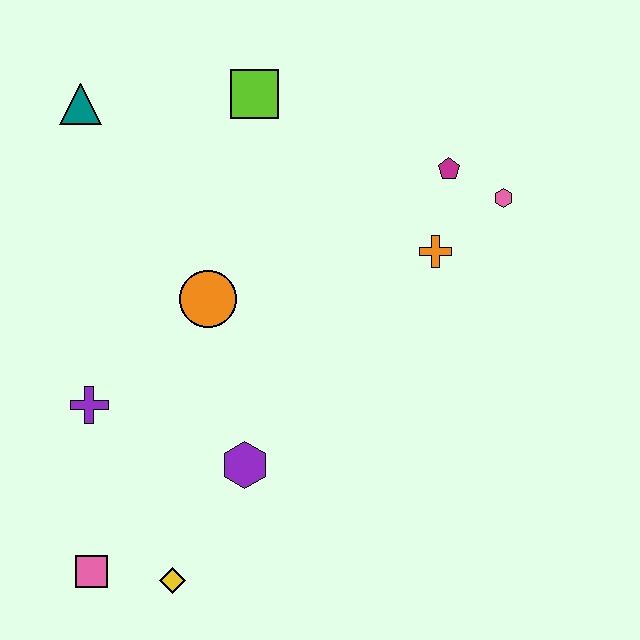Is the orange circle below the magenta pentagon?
Yes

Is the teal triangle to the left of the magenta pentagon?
Yes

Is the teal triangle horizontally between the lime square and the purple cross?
No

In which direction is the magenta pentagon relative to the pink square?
The magenta pentagon is above the pink square.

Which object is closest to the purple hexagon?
The yellow diamond is closest to the purple hexagon.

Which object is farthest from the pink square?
The pink hexagon is farthest from the pink square.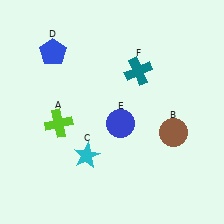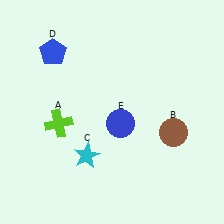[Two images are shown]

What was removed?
The teal cross (F) was removed in Image 2.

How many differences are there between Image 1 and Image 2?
There is 1 difference between the two images.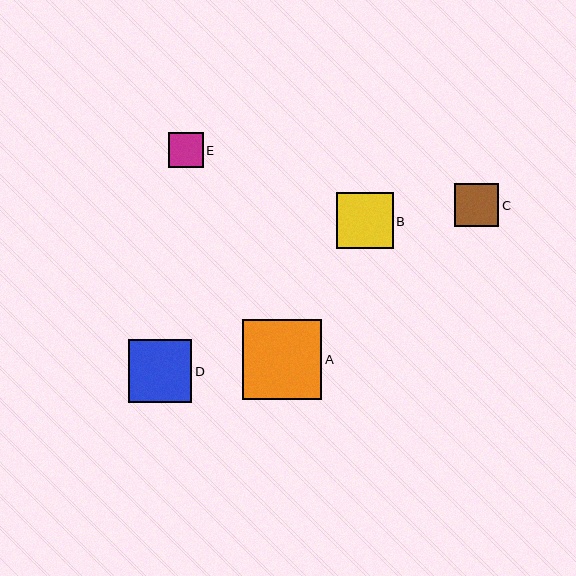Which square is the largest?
Square A is the largest with a size of approximately 80 pixels.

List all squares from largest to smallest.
From largest to smallest: A, D, B, C, E.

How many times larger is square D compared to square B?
Square D is approximately 1.1 times the size of square B.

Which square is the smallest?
Square E is the smallest with a size of approximately 35 pixels.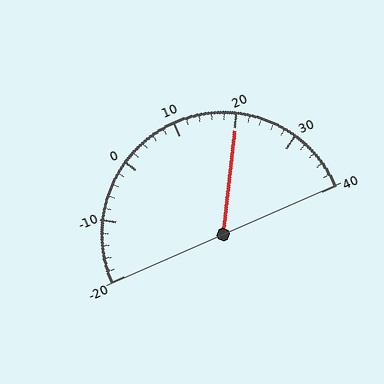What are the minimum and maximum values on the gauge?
The gauge ranges from -20 to 40.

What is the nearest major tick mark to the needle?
The nearest major tick mark is 20.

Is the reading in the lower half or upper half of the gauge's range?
The reading is in the upper half of the range (-20 to 40).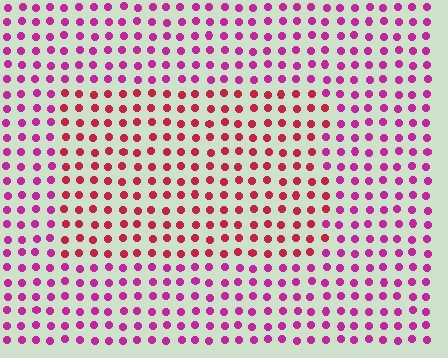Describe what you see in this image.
The image is filled with small magenta elements in a uniform arrangement. A rectangle-shaped region is visible where the elements are tinted to a slightly different hue, forming a subtle color boundary.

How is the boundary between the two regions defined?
The boundary is defined purely by a slight shift in hue (about 35 degrees). Spacing, size, and orientation are identical on both sides.